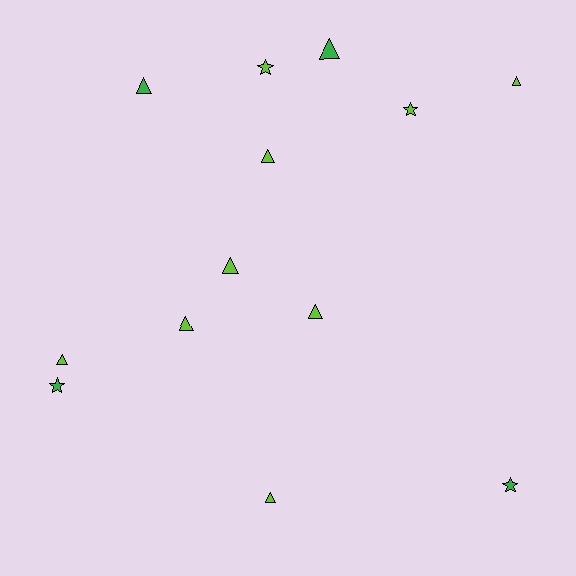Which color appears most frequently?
Lime, with 9 objects.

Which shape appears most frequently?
Triangle, with 9 objects.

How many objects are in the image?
There are 13 objects.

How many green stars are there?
There are 2 green stars.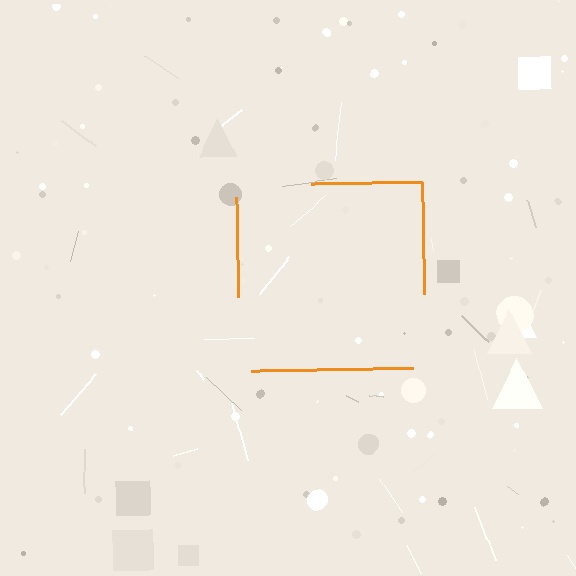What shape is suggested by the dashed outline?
The dashed outline suggests a square.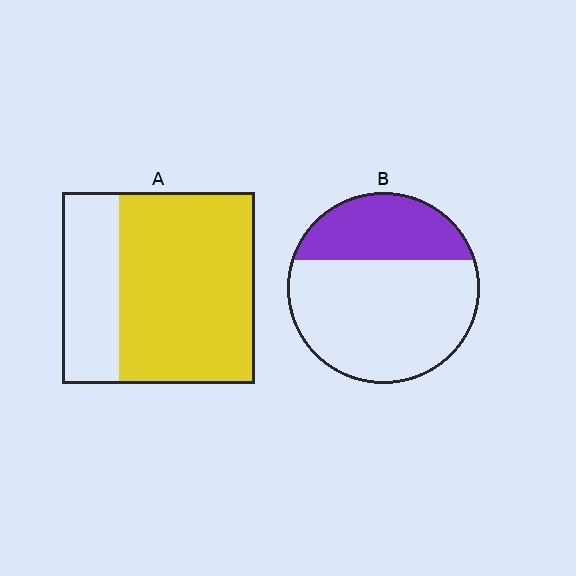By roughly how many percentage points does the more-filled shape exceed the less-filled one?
By roughly 40 percentage points (A over B).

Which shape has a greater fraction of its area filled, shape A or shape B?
Shape A.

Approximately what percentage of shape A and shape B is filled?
A is approximately 70% and B is approximately 30%.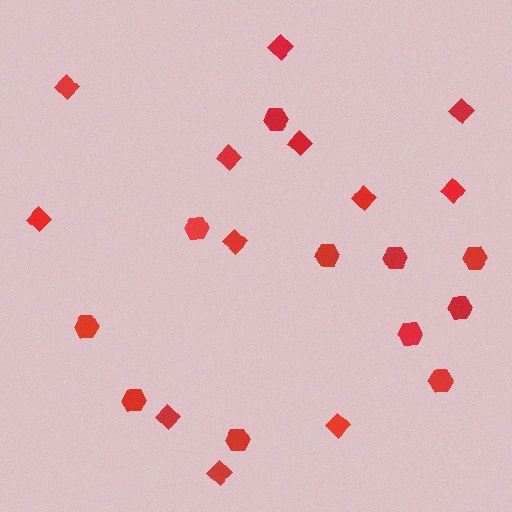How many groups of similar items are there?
There are 2 groups: one group of hexagons (11) and one group of diamonds (12).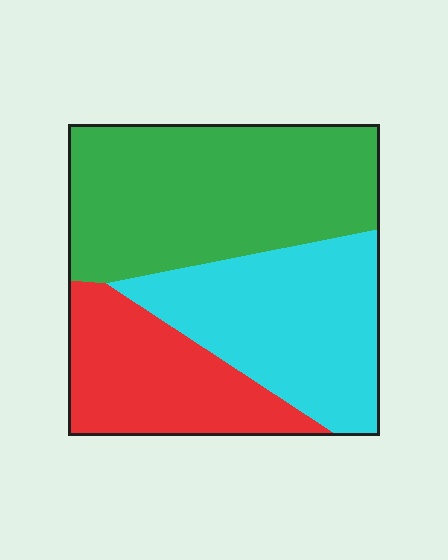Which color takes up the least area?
Red, at roughly 25%.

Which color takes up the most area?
Green, at roughly 45%.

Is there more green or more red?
Green.